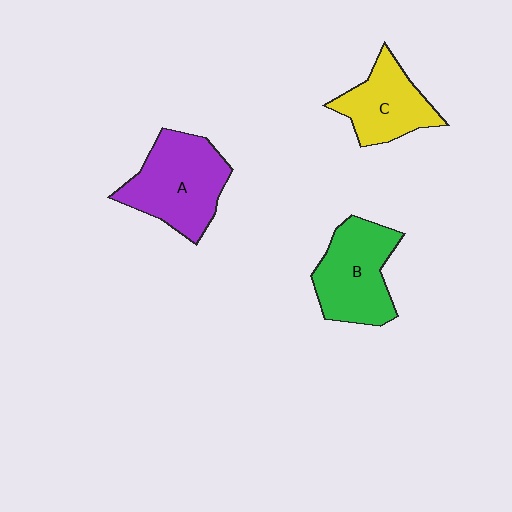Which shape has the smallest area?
Shape C (yellow).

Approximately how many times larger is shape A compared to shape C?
Approximately 1.4 times.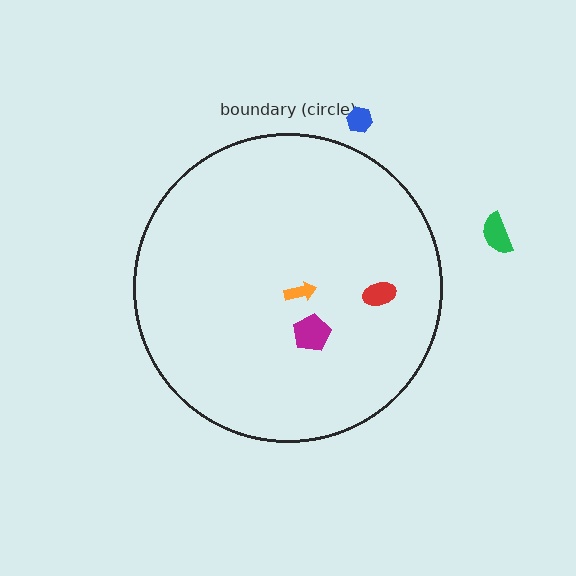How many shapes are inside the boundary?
3 inside, 2 outside.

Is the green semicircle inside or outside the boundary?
Outside.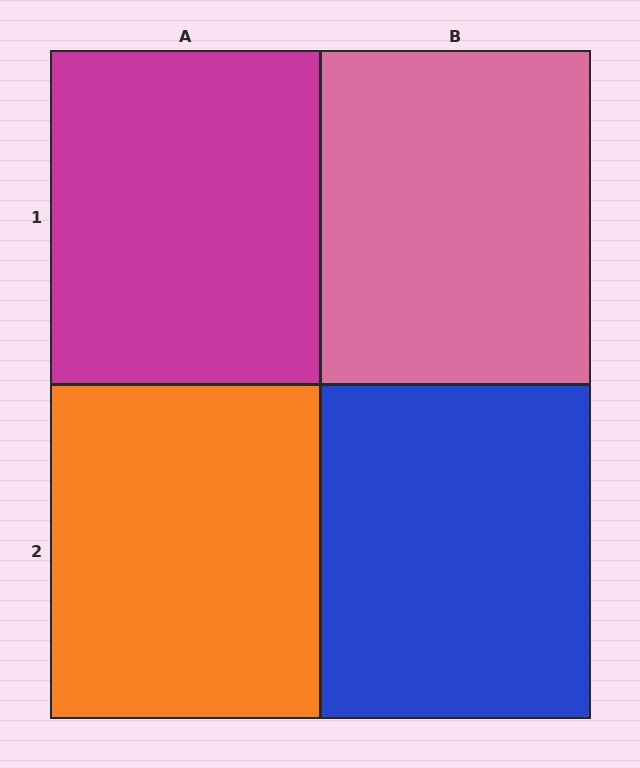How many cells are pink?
1 cell is pink.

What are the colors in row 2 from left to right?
Orange, blue.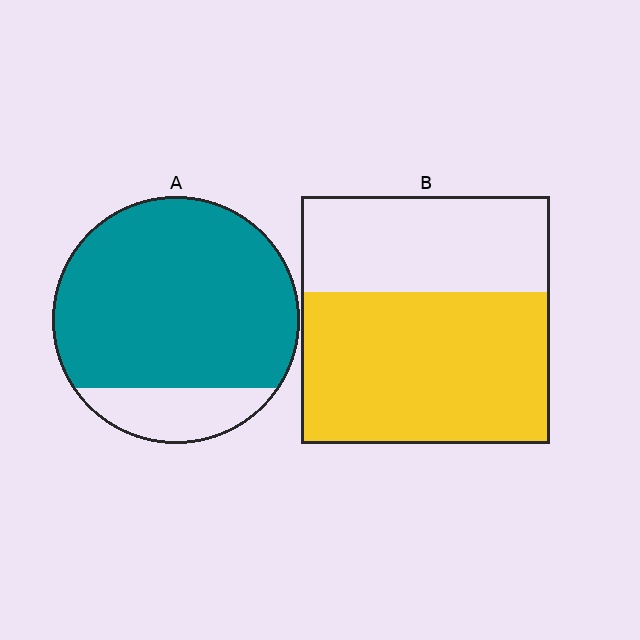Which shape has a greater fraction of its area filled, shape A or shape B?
Shape A.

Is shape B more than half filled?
Yes.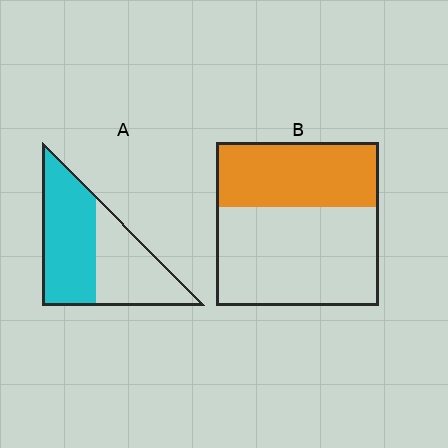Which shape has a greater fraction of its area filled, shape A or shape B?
Shape A.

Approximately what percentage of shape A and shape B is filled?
A is approximately 55% and B is approximately 40%.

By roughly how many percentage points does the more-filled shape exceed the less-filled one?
By roughly 15 percentage points (A over B).